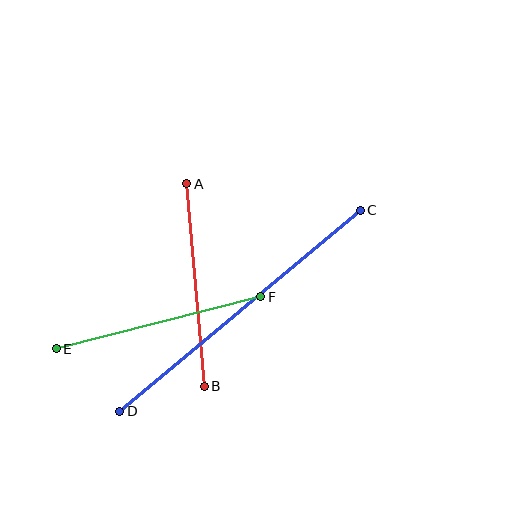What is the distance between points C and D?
The distance is approximately 313 pixels.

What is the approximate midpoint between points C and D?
The midpoint is at approximately (240, 311) pixels.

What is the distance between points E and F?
The distance is approximately 211 pixels.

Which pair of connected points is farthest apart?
Points C and D are farthest apart.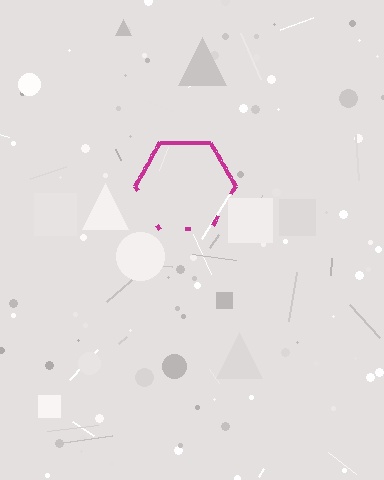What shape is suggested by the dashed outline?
The dashed outline suggests a hexagon.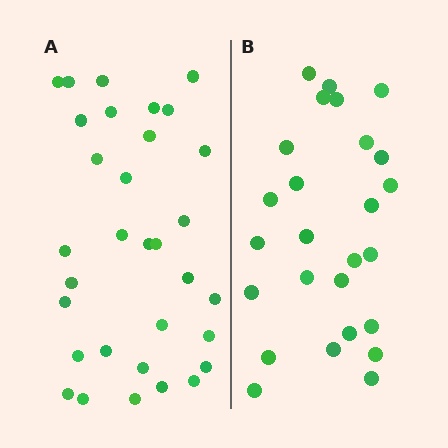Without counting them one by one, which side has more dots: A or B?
Region A (the left region) has more dots.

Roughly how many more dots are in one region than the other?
Region A has about 6 more dots than region B.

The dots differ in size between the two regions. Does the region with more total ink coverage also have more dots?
No. Region B has more total ink coverage because its dots are larger, but region A actually contains more individual dots. Total area can be misleading — the number of items is what matters here.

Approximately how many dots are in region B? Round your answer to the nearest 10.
About 30 dots. (The exact count is 26, which rounds to 30.)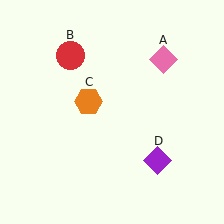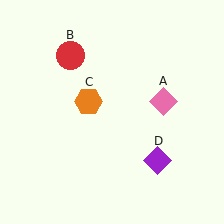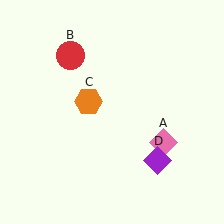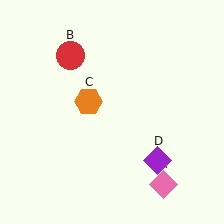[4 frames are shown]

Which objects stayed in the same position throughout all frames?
Red circle (object B) and orange hexagon (object C) and purple diamond (object D) remained stationary.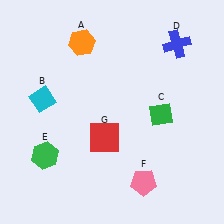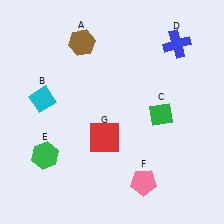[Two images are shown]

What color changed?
The hexagon (A) changed from orange in Image 1 to brown in Image 2.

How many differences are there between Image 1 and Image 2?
There is 1 difference between the two images.